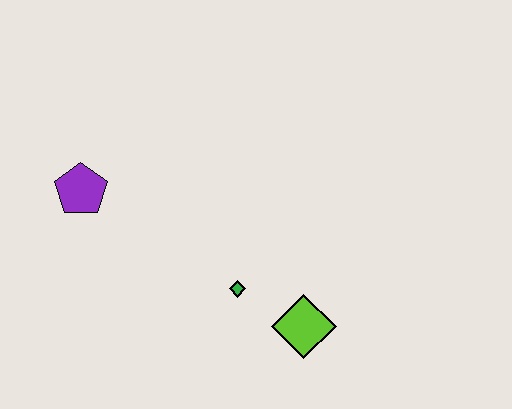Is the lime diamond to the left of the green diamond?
No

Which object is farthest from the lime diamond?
The purple pentagon is farthest from the lime diamond.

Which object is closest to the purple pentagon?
The green diamond is closest to the purple pentagon.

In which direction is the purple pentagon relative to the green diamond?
The purple pentagon is to the left of the green diamond.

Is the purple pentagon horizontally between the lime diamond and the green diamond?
No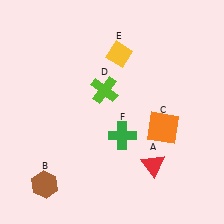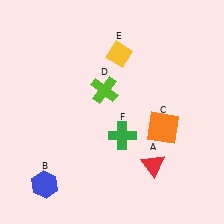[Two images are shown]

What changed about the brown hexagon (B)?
In Image 1, B is brown. In Image 2, it changed to blue.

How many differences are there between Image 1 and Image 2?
There is 1 difference between the two images.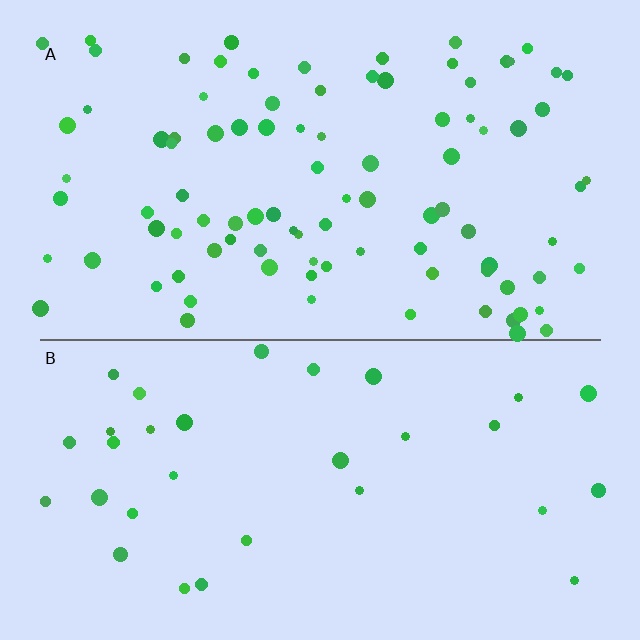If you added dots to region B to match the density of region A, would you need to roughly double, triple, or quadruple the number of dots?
Approximately triple.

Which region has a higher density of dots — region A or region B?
A (the top).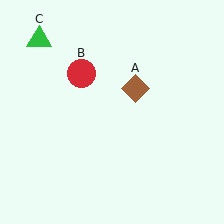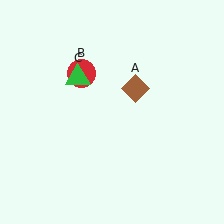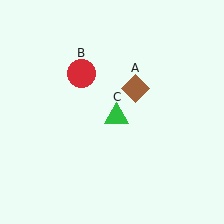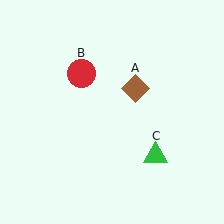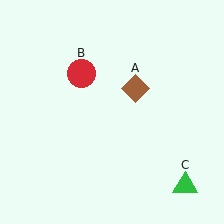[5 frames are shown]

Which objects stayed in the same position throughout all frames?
Brown diamond (object A) and red circle (object B) remained stationary.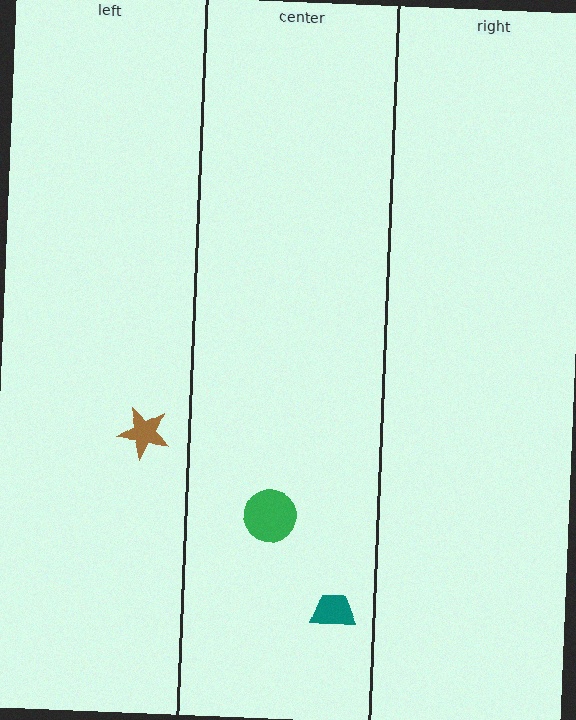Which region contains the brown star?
The left region.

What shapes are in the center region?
The green circle, the teal trapezoid.